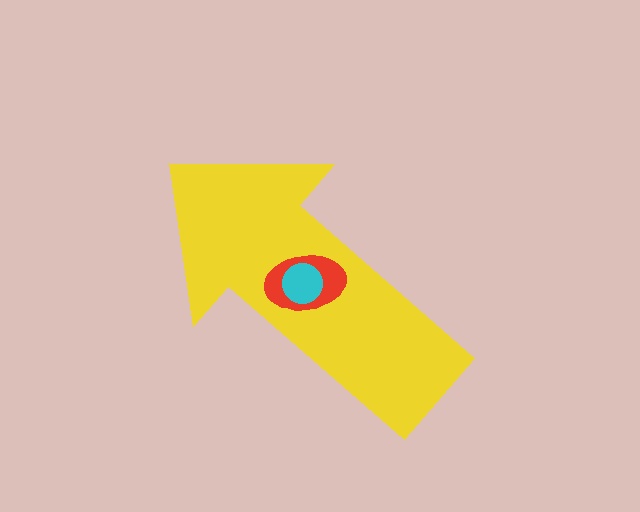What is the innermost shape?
The cyan circle.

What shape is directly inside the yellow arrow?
The red ellipse.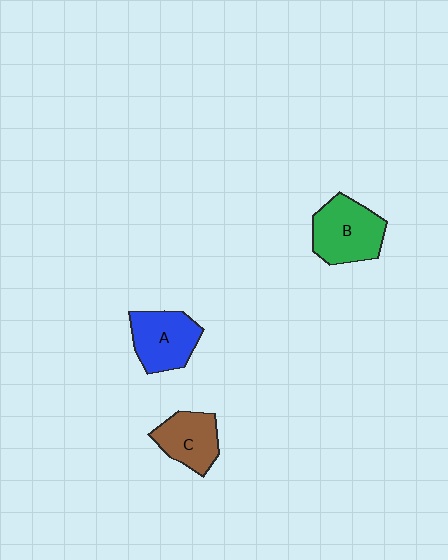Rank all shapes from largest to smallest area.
From largest to smallest: B (green), A (blue), C (brown).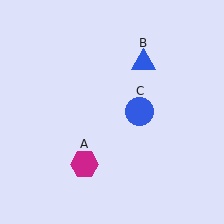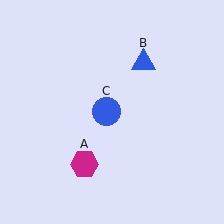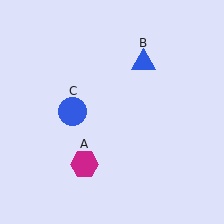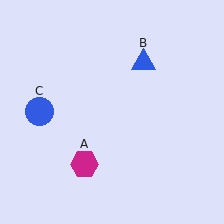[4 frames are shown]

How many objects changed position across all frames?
1 object changed position: blue circle (object C).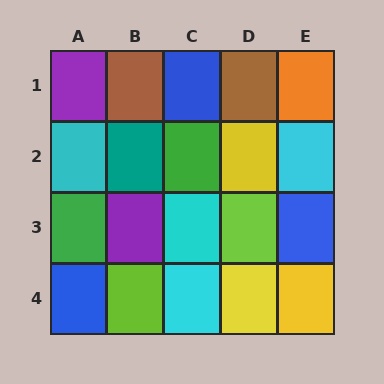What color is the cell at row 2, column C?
Green.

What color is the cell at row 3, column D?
Lime.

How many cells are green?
2 cells are green.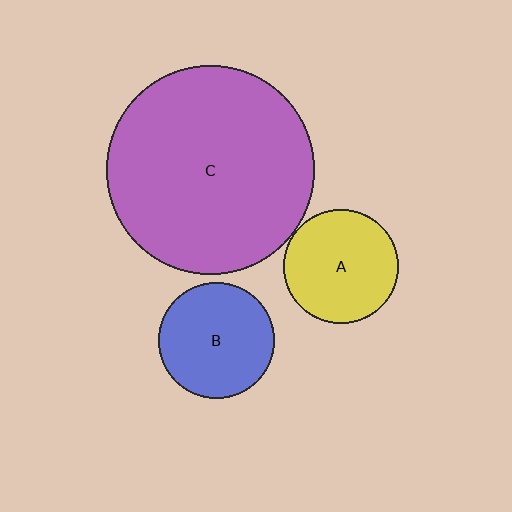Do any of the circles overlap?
No, none of the circles overlap.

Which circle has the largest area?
Circle C (purple).